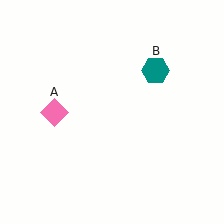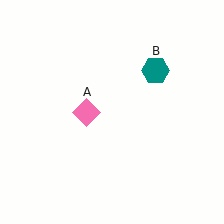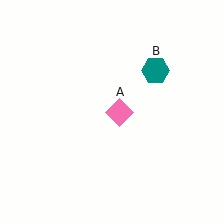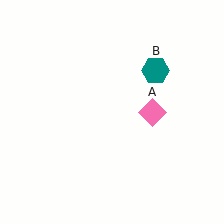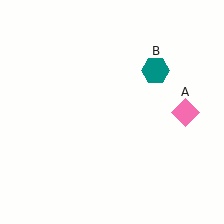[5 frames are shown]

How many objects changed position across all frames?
1 object changed position: pink diamond (object A).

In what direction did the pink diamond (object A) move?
The pink diamond (object A) moved right.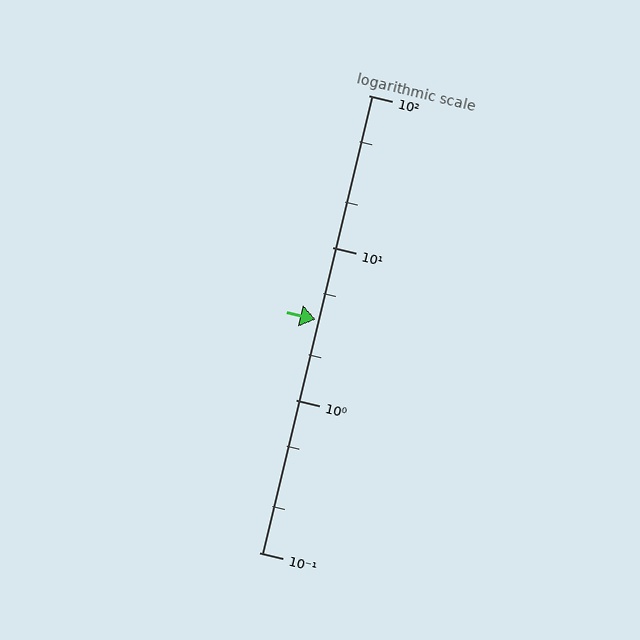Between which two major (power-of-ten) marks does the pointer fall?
The pointer is between 1 and 10.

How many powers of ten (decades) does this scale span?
The scale spans 3 decades, from 0.1 to 100.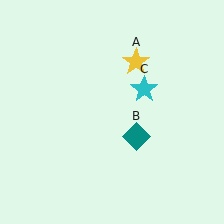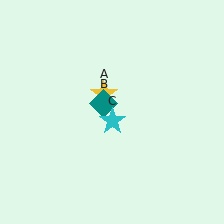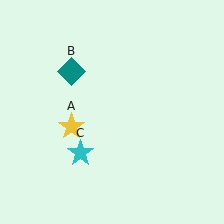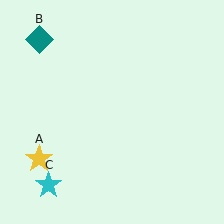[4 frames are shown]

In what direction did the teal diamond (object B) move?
The teal diamond (object B) moved up and to the left.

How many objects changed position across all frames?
3 objects changed position: yellow star (object A), teal diamond (object B), cyan star (object C).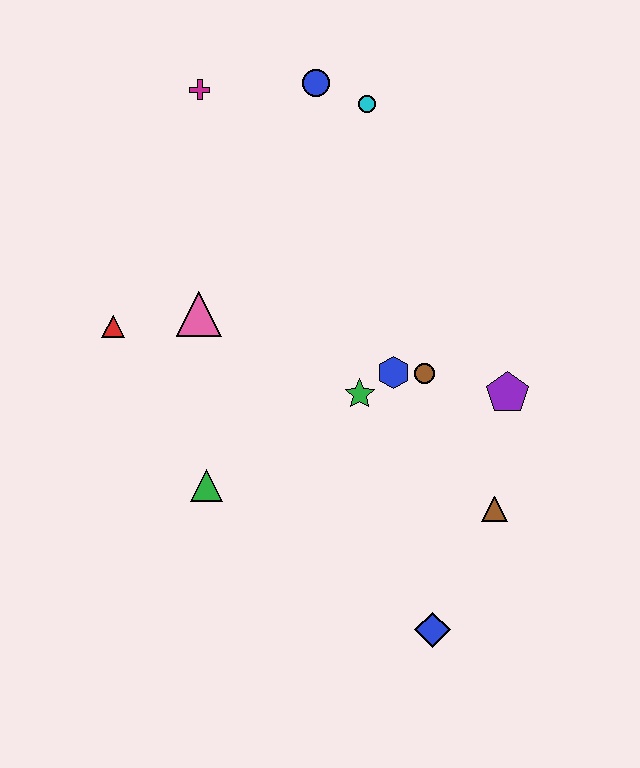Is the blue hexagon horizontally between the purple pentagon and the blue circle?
Yes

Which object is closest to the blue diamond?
The brown triangle is closest to the blue diamond.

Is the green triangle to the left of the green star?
Yes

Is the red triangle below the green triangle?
No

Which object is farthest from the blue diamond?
The magenta cross is farthest from the blue diamond.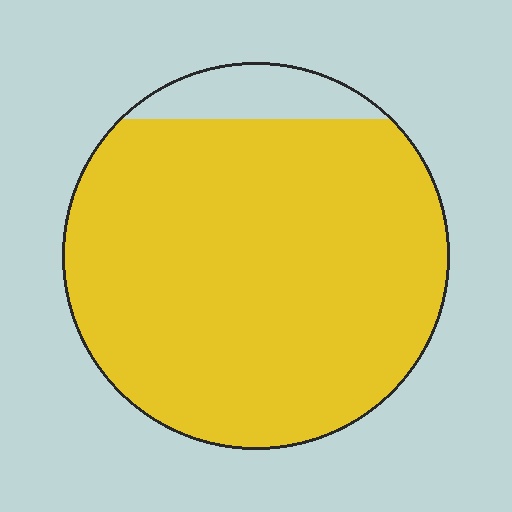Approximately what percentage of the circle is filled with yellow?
Approximately 90%.